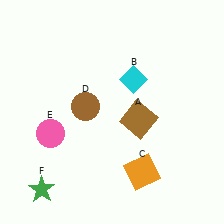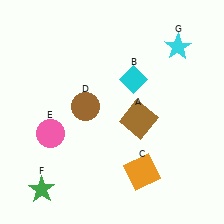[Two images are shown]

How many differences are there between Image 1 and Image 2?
There is 1 difference between the two images.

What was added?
A cyan star (G) was added in Image 2.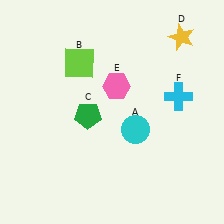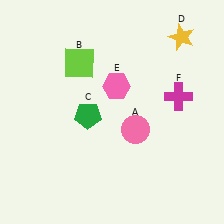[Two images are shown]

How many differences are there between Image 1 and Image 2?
There are 2 differences between the two images.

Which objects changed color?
A changed from cyan to pink. F changed from cyan to magenta.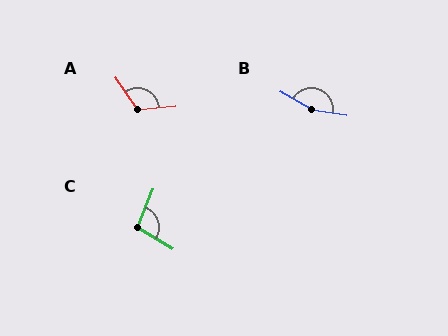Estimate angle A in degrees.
Approximately 118 degrees.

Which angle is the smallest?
C, at approximately 99 degrees.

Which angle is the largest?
B, at approximately 159 degrees.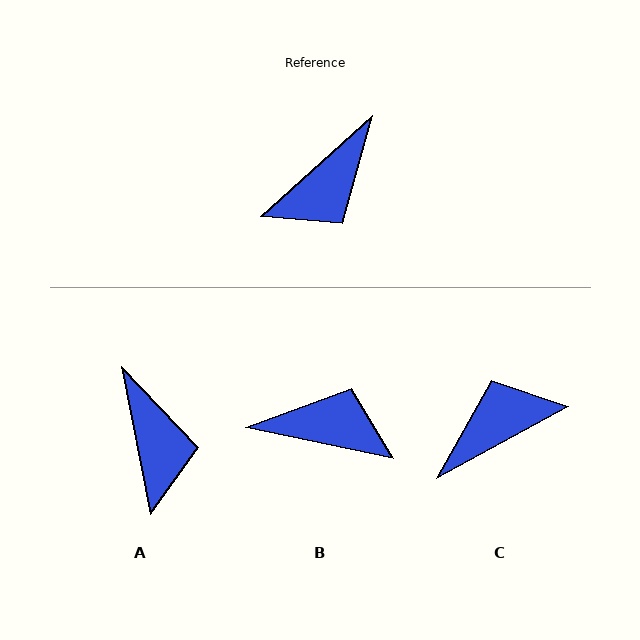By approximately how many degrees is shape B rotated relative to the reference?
Approximately 126 degrees counter-clockwise.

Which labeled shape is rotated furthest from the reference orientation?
C, about 166 degrees away.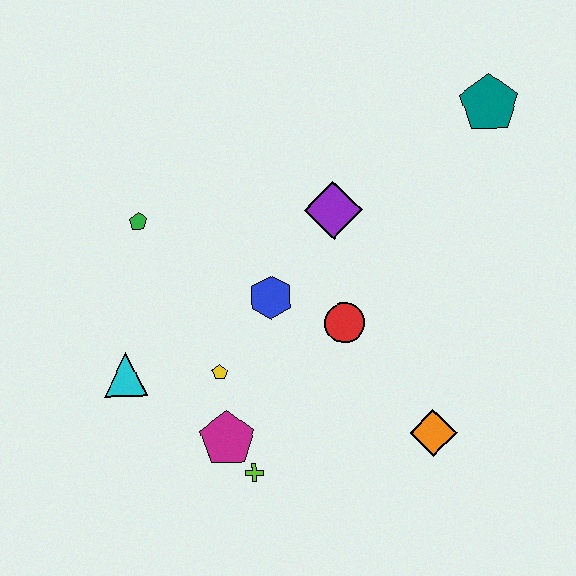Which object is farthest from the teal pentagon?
The cyan triangle is farthest from the teal pentagon.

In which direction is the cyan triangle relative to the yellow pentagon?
The cyan triangle is to the left of the yellow pentagon.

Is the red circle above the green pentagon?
No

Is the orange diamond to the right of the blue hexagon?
Yes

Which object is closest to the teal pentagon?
The purple diamond is closest to the teal pentagon.